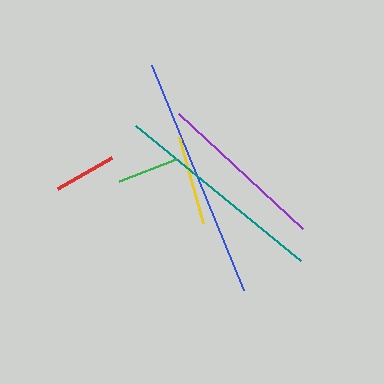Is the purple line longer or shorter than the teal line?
The teal line is longer than the purple line.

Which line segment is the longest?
The blue line is the longest at approximately 242 pixels.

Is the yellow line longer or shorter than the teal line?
The teal line is longer than the yellow line.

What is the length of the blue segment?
The blue segment is approximately 242 pixels long.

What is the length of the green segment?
The green segment is approximately 61 pixels long.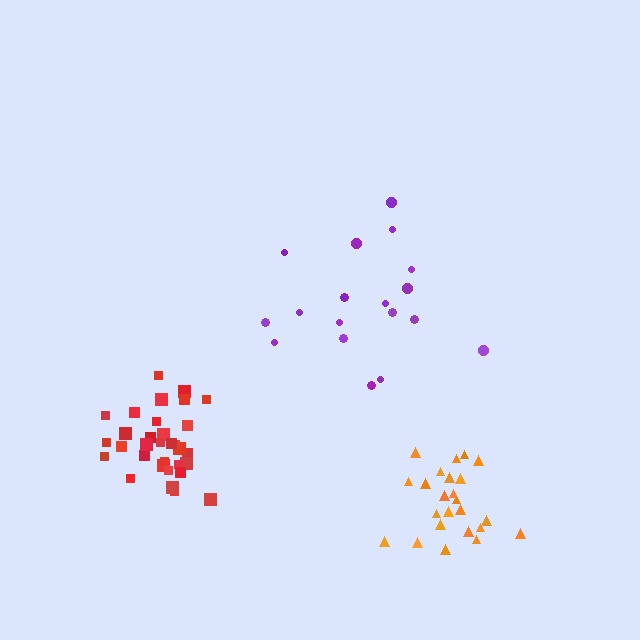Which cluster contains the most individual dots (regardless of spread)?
Red (33).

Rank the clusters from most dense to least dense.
red, orange, purple.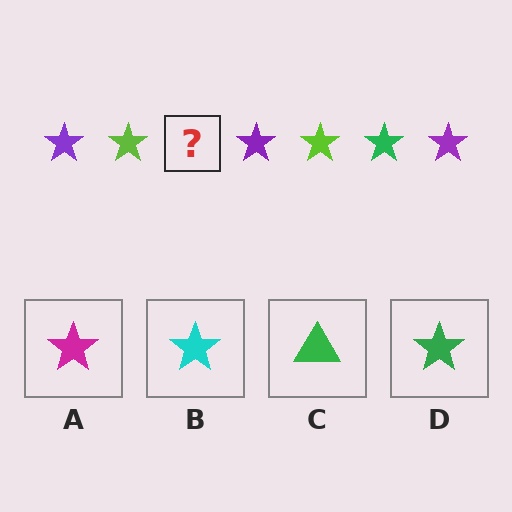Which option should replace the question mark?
Option D.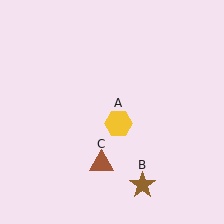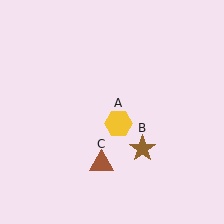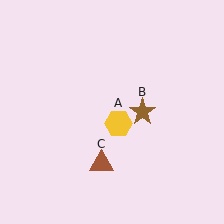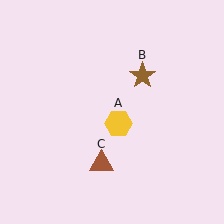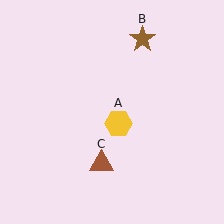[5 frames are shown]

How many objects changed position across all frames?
1 object changed position: brown star (object B).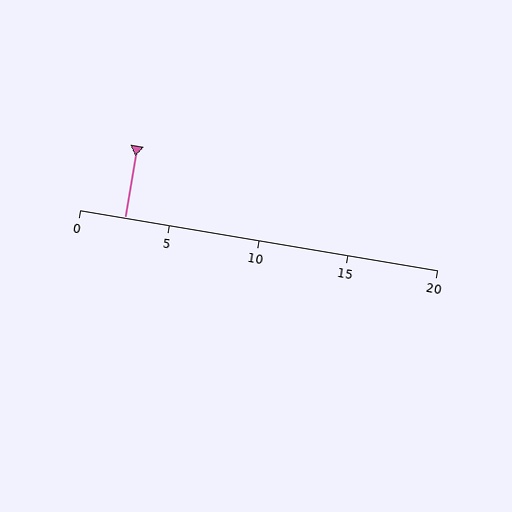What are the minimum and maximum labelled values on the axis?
The axis runs from 0 to 20.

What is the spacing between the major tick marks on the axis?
The major ticks are spaced 5 apart.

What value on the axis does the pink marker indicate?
The marker indicates approximately 2.5.